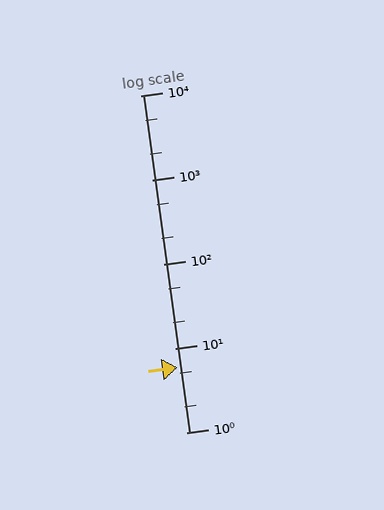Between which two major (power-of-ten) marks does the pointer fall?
The pointer is between 1 and 10.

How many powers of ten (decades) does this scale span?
The scale spans 4 decades, from 1 to 10000.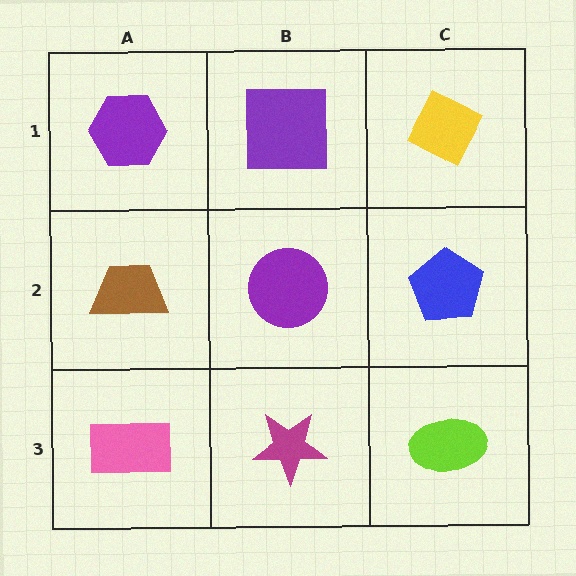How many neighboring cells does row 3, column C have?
2.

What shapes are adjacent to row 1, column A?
A brown trapezoid (row 2, column A), a purple square (row 1, column B).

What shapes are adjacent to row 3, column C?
A blue pentagon (row 2, column C), a magenta star (row 3, column B).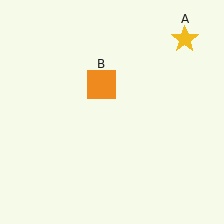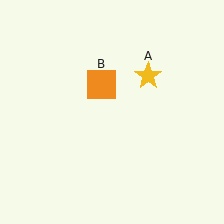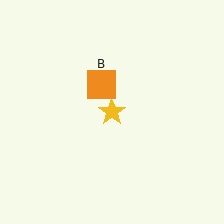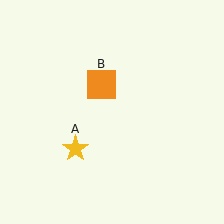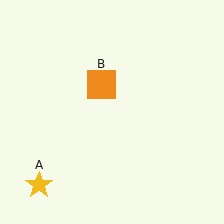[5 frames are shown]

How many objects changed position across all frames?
1 object changed position: yellow star (object A).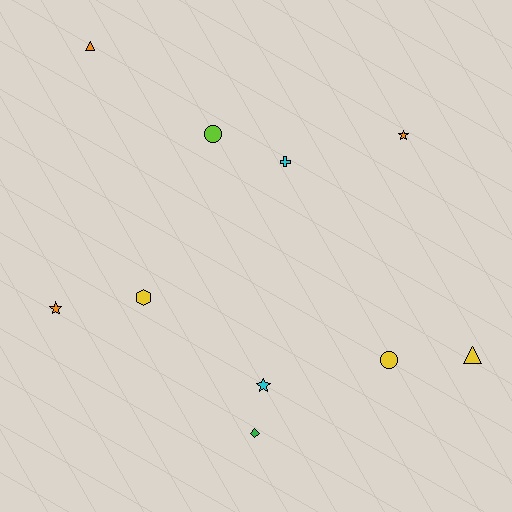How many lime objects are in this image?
There is 1 lime object.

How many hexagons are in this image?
There is 1 hexagon.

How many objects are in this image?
There are 10 objects.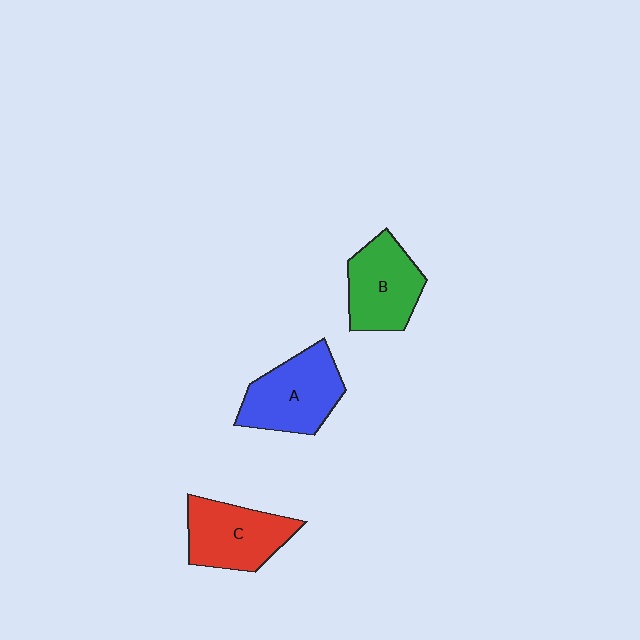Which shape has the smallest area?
Shape B (green).